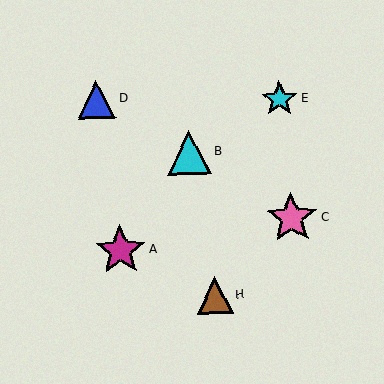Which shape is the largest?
The pink star (labeled C) is the largest.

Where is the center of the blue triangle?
The center of the blue triangle is at (97, 100).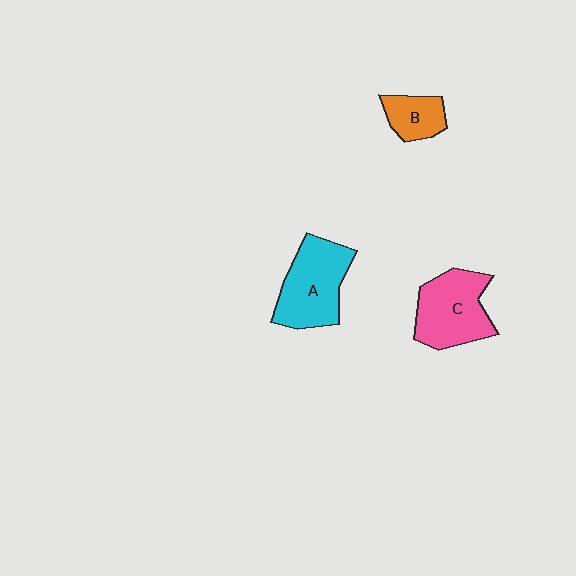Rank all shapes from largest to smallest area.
From largest to smallest: A (cyan), C (pink), B (orange).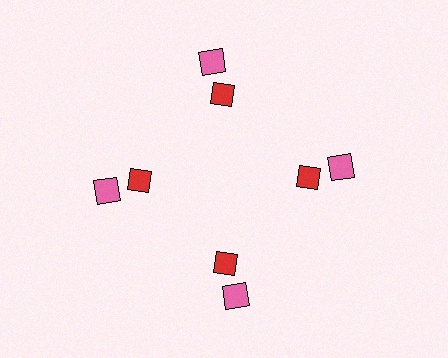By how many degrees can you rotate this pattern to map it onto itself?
The pattern maps onto itself every 90 degrees of rotation.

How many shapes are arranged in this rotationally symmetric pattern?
There are 8 shapes, arranged in 4 groups of 2.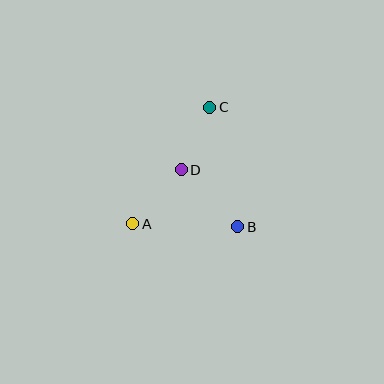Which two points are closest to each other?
Points C and D are closest to each other.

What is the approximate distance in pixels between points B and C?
The distance between B and C is approximately 123 pixels.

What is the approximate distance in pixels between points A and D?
The distance between A and D is approximately 73 pixels.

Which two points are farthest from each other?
Points A and C are farthest from each other.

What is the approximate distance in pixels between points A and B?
The distance between A and B is approximately 105 pixels.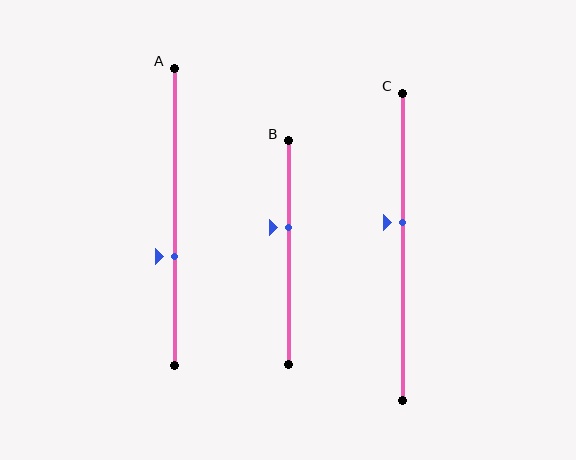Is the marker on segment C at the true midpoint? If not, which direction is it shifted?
No, the marker on segment C is shifted upward by about 8% of the segment length.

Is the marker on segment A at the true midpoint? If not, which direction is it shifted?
No, the marker on segment A is shifted downward by about 13% of the segment length.